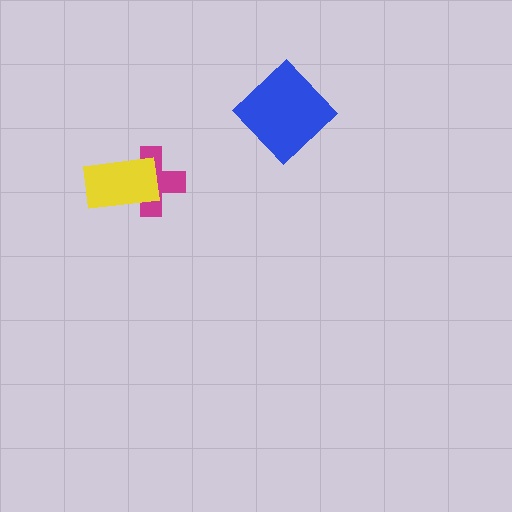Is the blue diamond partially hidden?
No, no other shape covers it.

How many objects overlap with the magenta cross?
1 object overlaps with the magenta cross.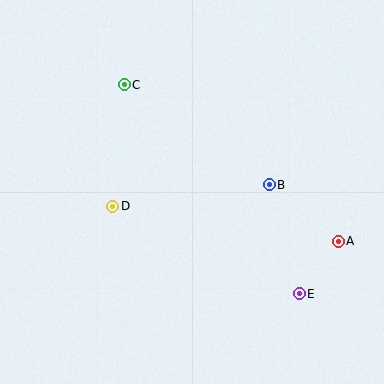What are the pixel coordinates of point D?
Point D is at (113, 206).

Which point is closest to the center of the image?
Point B at (269, 185) is closest to the center.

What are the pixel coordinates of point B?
Point B is at (269, 185).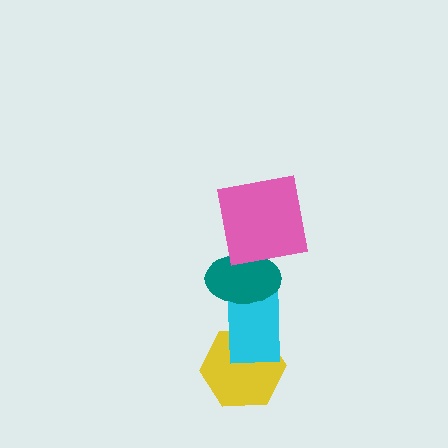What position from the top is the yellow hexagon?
The yellow hexagon is 4th from the top.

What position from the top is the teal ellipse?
The teal ellipse is 2nd from the top.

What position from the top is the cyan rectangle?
The cyan rectangle is 3rd from the top.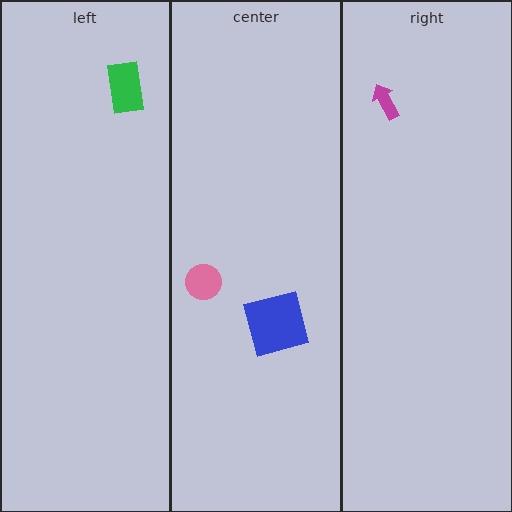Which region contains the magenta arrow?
The right region.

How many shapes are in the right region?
1.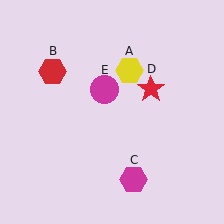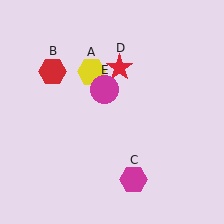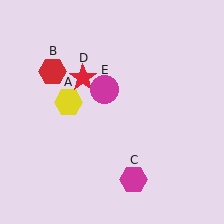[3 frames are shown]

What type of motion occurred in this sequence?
The yellow hexagon (object A), red star (object D) rotated counterclockwise around the center of the scene.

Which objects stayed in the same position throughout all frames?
Red hexagon (object B) and magenta hexagon (object C) and magenta circle (object E) remained stationary.